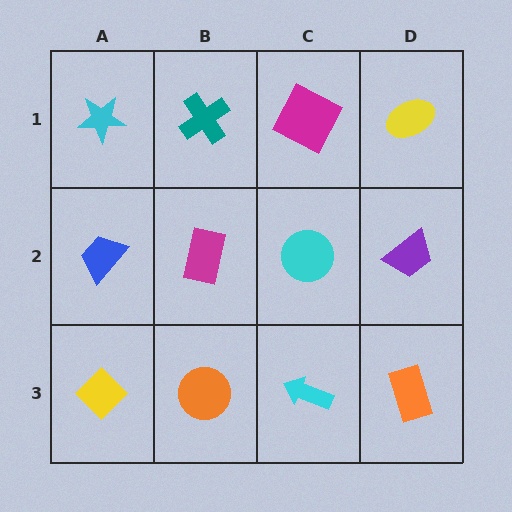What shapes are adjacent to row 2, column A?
A cyan star (row 1, column A), a yellow diamond (row 3, column A), a magenta rectangle (row 2, column B).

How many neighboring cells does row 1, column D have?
2.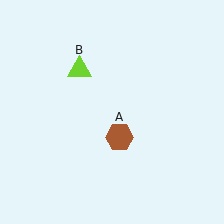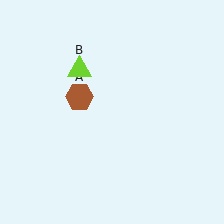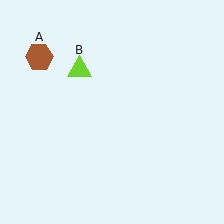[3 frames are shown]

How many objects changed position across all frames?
1 object changed position: brown hexagon (object A).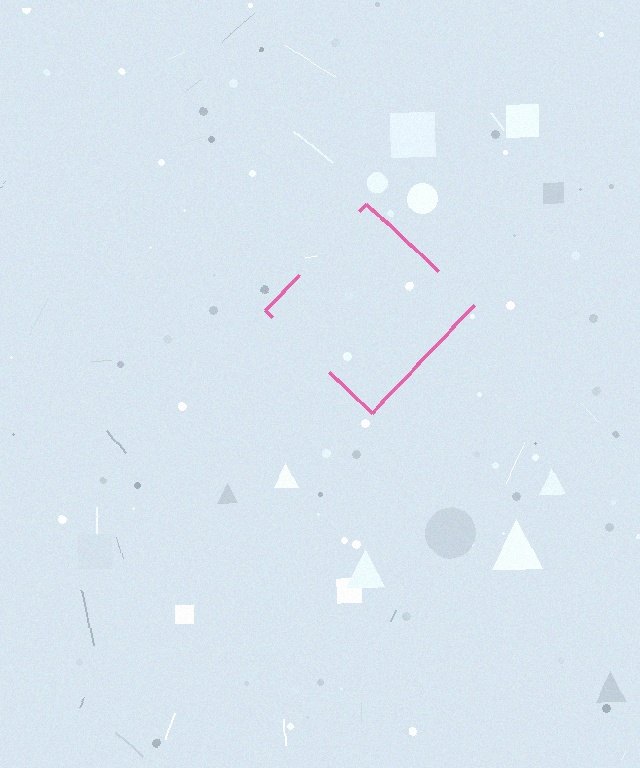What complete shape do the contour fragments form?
The contour fragments form a diamond.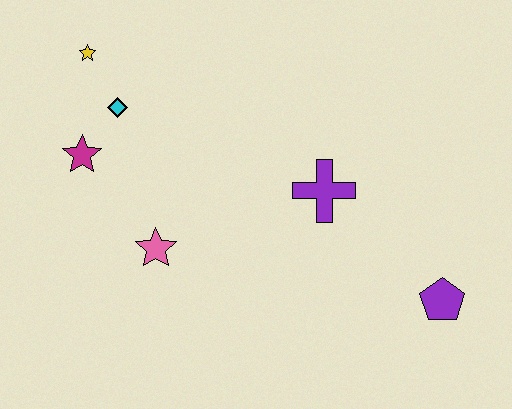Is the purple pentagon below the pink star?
Yes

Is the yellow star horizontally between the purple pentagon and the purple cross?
No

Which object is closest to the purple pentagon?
The purple cross is closest to the purple pentagon.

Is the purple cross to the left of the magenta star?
No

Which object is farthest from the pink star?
The purple pentagon is farthest from the pink star.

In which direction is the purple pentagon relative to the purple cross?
The purple pentagon is to the right of the purple cross.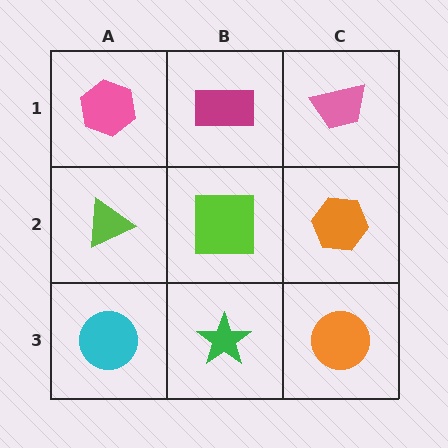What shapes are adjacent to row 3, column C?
An orange hexagon (row 2, column C), a green star (row 3, column B).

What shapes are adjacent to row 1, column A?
A lime triangle (row 2, column A), a magenta rectangle (row 1, column B).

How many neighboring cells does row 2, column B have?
4.